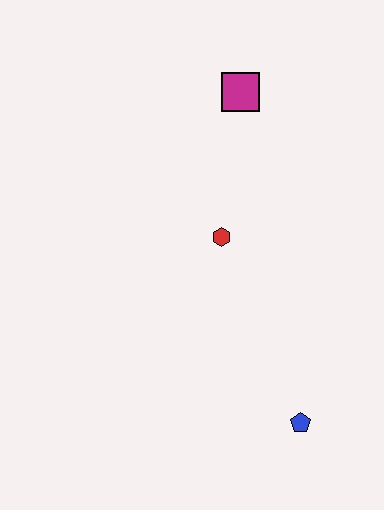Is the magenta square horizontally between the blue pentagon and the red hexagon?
Yes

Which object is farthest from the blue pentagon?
The magenta square is farthest from the blue pentagon.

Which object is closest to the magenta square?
The red hexagon is closest to the magenta square.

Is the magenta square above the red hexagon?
Yes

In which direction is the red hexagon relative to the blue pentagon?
The red hexagon is above the blue pentagon.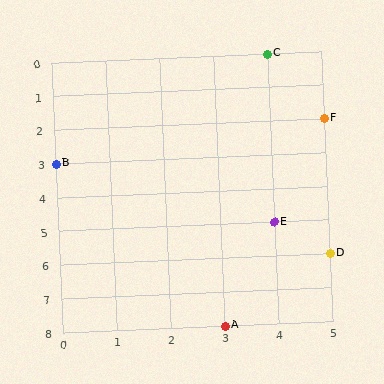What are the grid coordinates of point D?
Point D is at grid coordinates (5, 6).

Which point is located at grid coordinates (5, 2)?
Point F is at (5, 2).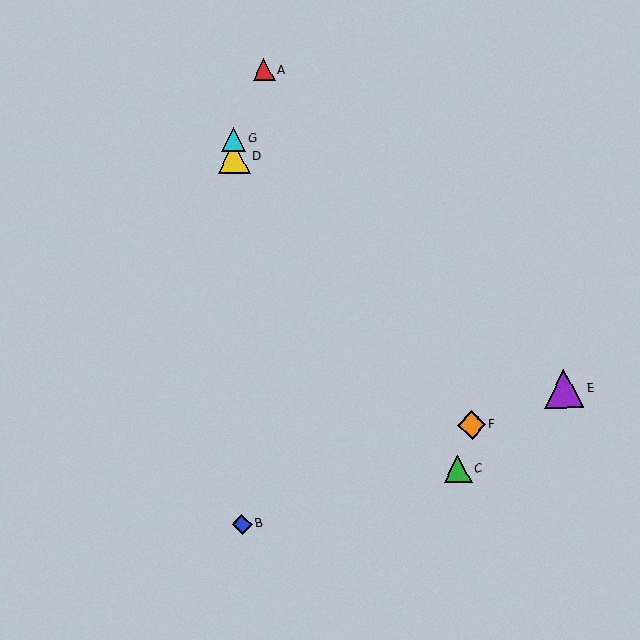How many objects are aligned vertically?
3 objects (B, D, G) are aligned vertically.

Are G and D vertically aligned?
Yes, both are at x≈233.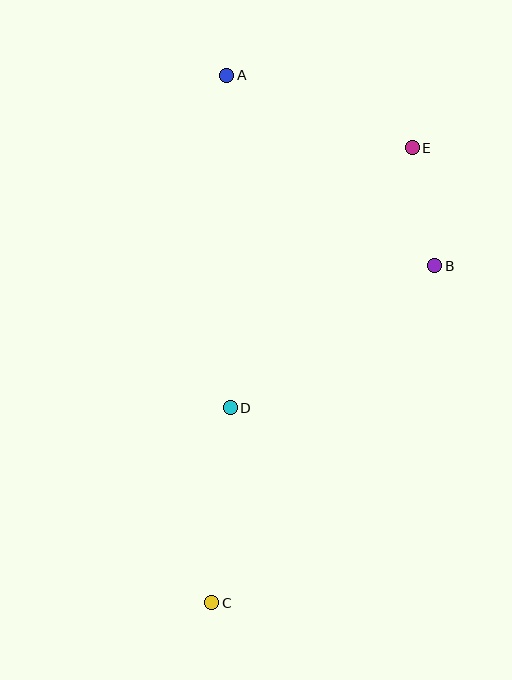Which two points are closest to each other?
Points B and E are closest to each other.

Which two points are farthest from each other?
Points A and C are farthest from each other.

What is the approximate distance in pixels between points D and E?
The distance between D and E is approximately 317 pixels.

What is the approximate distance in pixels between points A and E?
The distance between A and E is approximately 199 pixels.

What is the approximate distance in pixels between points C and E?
The distance between C and E is approximately 498 pixels.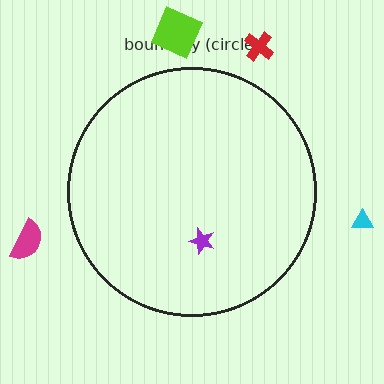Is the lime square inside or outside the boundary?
Outside.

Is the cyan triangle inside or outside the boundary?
Outside.